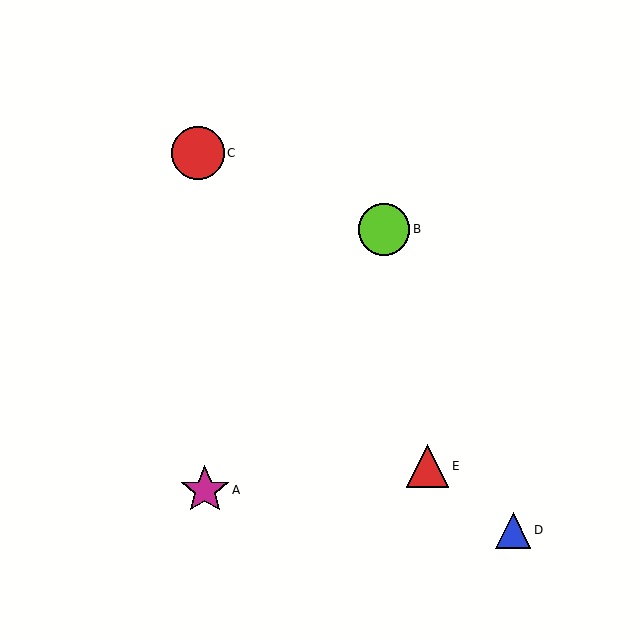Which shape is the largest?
The red circle (labeled C) is the largest.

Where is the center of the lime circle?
The center of the lime circle is at (384, 229).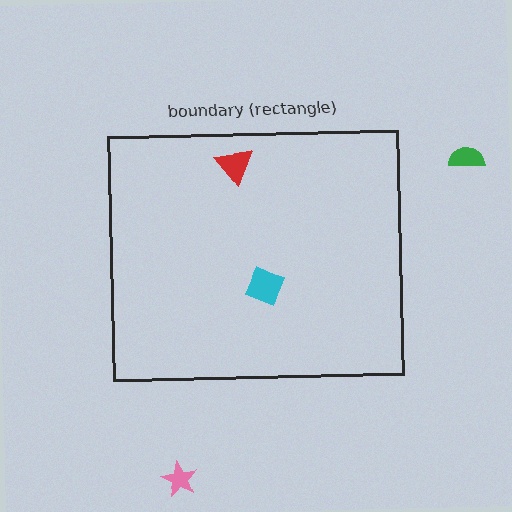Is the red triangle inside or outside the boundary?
Inside.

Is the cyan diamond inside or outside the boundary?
Inside.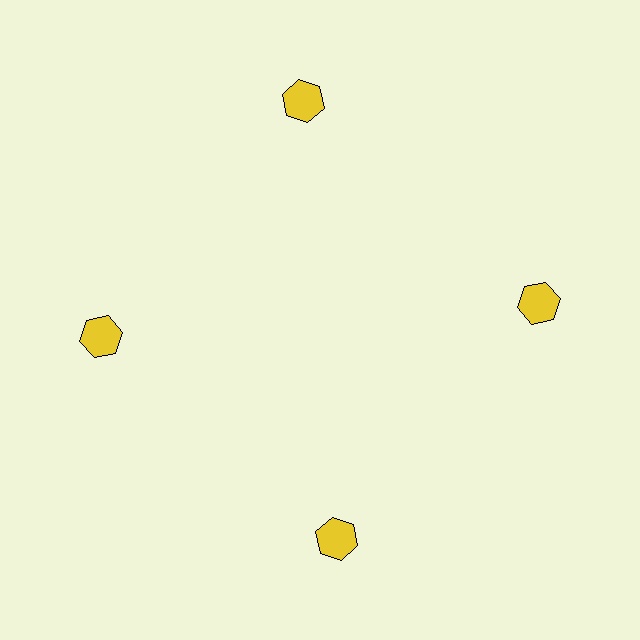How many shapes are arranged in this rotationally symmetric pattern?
There are 4 shapes, arranged in 4 groups of 1.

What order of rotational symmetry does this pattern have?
This pattern has 4-fold rotational symmetry.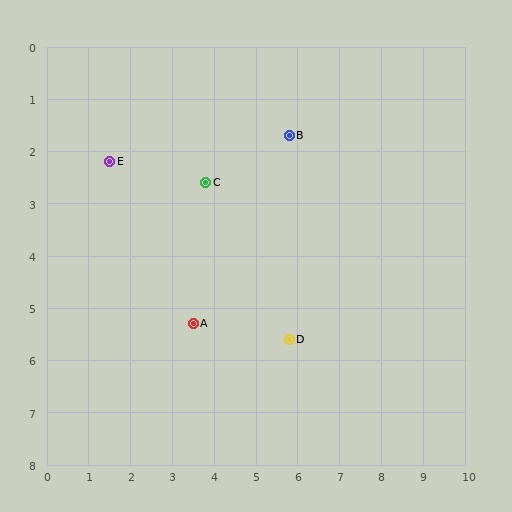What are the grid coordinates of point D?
Point D is at approximately (5.8, 5.6).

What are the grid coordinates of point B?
Point B is at approximately (5.8, 1.7).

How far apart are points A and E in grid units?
Points A and E are about 3.7 grid units apart.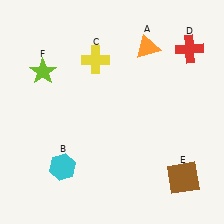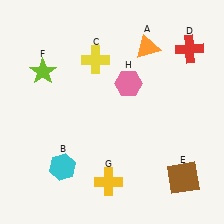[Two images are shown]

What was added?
A yellow cross (G), a pink hexagon (H) were added in Image 2.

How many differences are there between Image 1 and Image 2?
There are 2 differences between the two images.